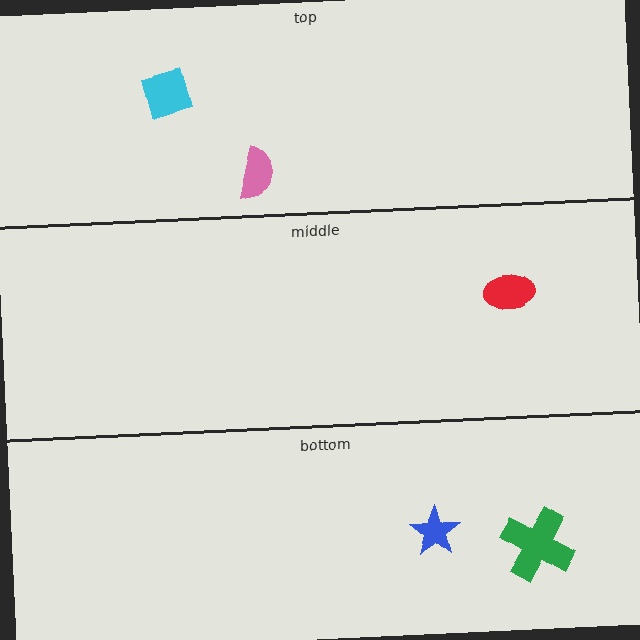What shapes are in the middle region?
The red ellipse.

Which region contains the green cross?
The bottom region.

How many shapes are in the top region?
2.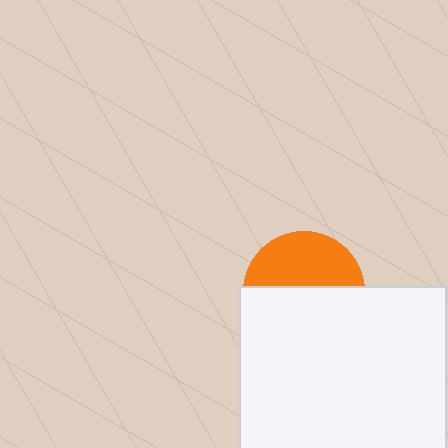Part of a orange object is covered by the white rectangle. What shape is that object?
It is a circle.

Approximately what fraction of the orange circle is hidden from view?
Roughly 57% of the orange circle is hidden behind the white rectangle.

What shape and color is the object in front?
The object in front is a white rectangle.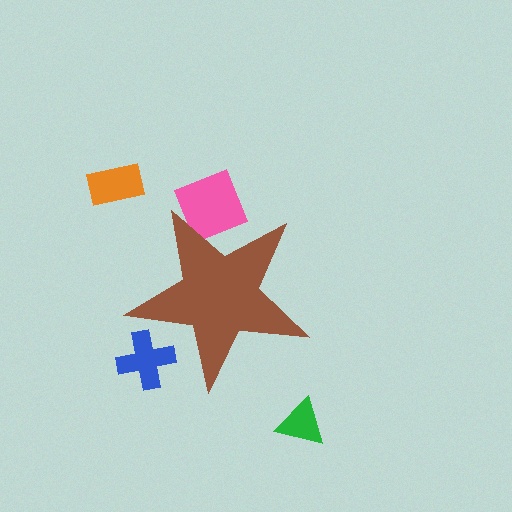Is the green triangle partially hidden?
No, the green triangle is fully visible.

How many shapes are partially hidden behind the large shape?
2 shapes are partially hidden.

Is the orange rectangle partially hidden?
No, the orange rectangle is fully visible.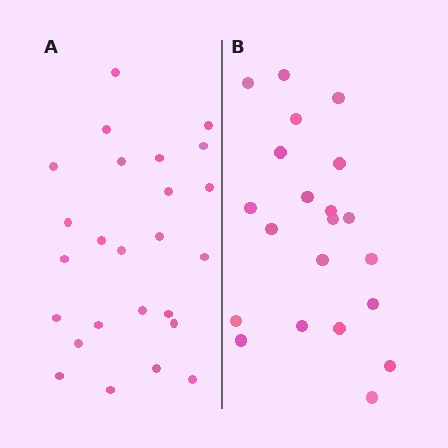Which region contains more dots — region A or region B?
Region A (the left region) has more dots.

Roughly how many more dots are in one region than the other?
Region A has about 4 more dots than region B.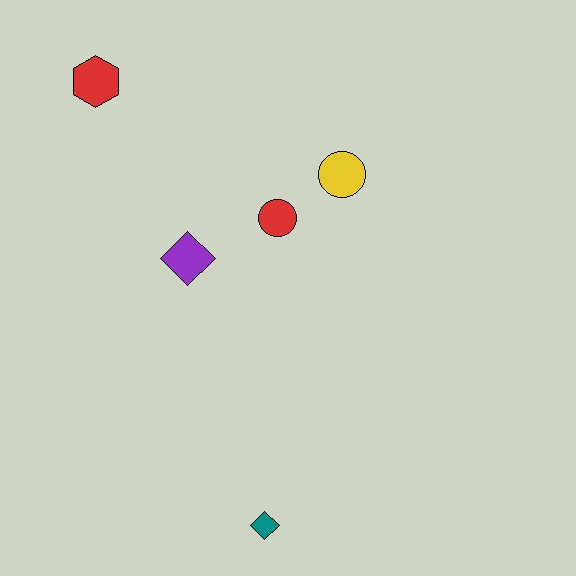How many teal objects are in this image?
There is 1 teal object.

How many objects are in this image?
There are 5 objects.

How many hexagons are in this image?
There is 1 hexagon.